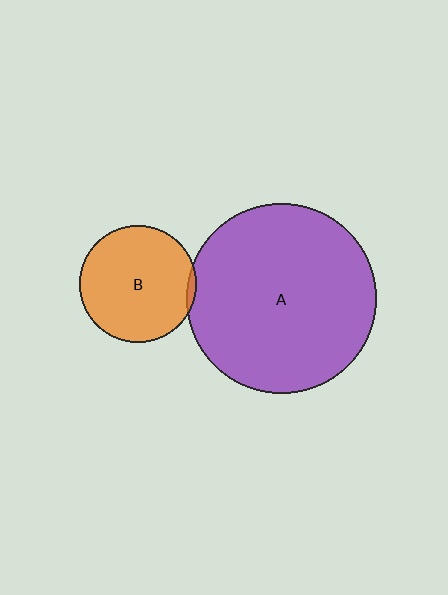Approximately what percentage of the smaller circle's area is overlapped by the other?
Approximately 5%.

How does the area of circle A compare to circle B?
Approximately 2.6 times.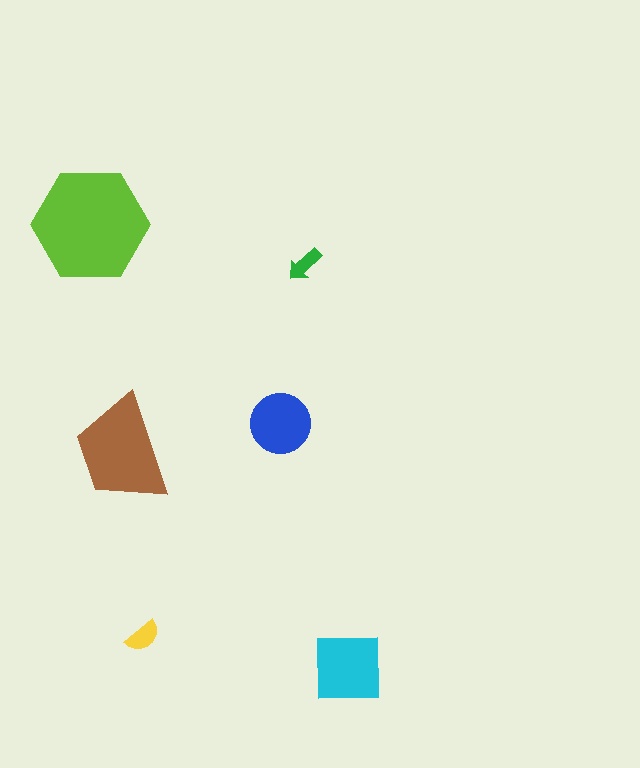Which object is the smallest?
The green arrow.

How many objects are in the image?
There are 6 objects in the image.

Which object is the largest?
The lime hexagon.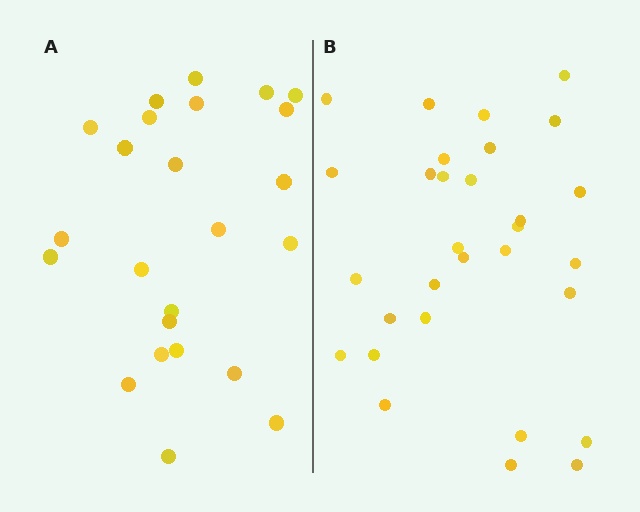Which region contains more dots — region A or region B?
Region B (the right region) has more dots.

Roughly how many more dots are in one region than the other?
Region B has about 6 more dots than region A.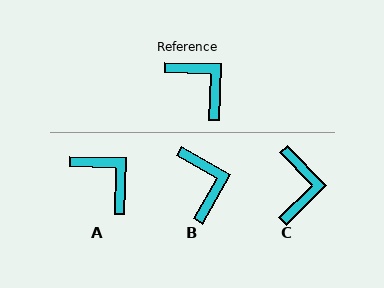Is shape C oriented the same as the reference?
No, it is off by about 44 degrees.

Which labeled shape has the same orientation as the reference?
A.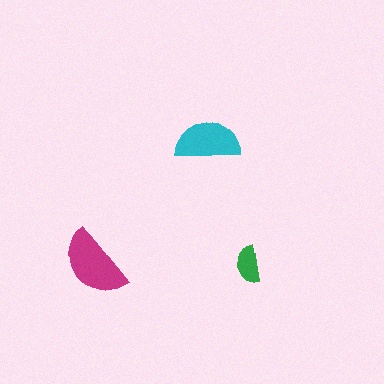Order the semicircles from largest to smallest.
the magenta one, the cyan one, the green one.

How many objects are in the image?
There are 3 objects in the image.